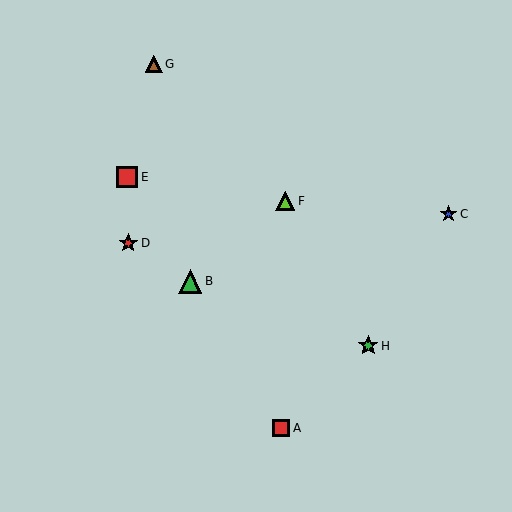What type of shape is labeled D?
Shape D is a red star.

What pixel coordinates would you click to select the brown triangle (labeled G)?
Click at (154, 64) to select the brown triangle G.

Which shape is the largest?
The green triangle (labeled B) is the largest.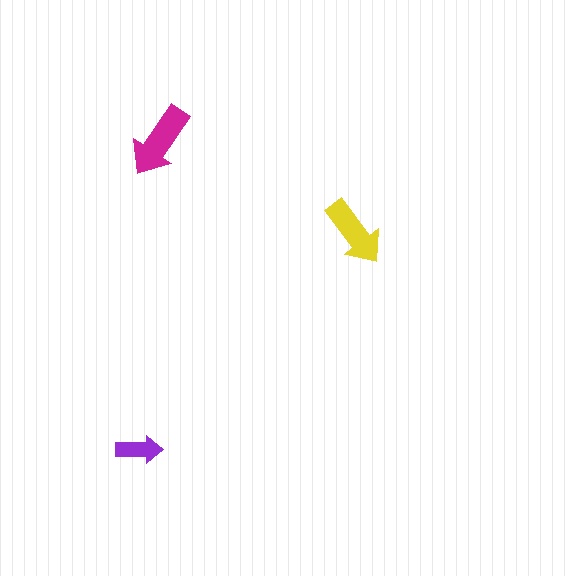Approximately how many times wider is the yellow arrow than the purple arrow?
About 1.5 times wider.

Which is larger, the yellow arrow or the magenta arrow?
The magenta one.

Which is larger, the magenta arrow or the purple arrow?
The magenta one.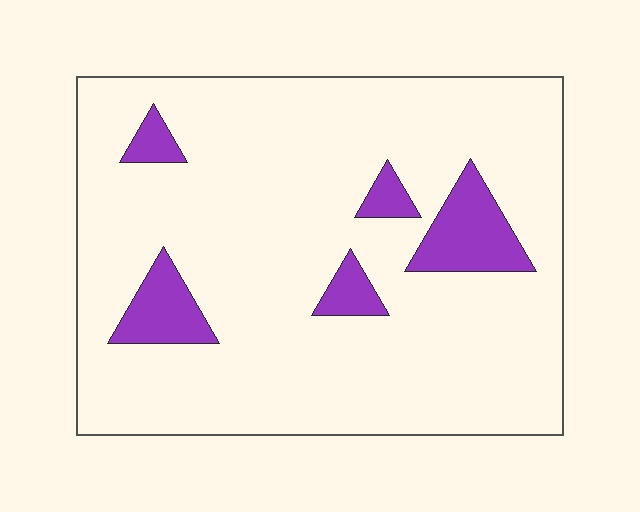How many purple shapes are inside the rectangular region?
5.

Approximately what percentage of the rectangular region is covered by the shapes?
Approximately 10%.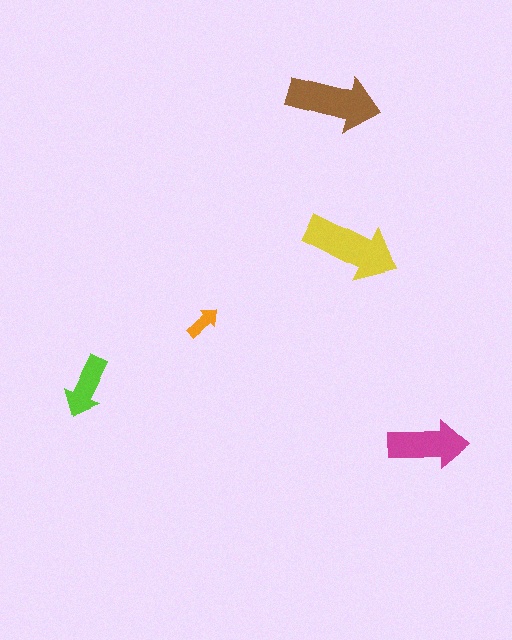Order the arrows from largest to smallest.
the yellow one, the brown one, the magenta one, the lime one, the orange one.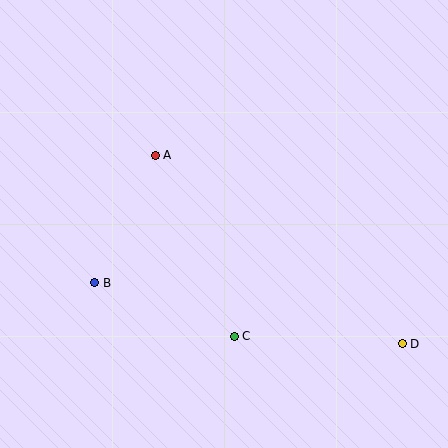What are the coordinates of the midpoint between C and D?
The midpoint between C and D is at (318, 340).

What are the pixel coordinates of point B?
Point B is at (95, 283).